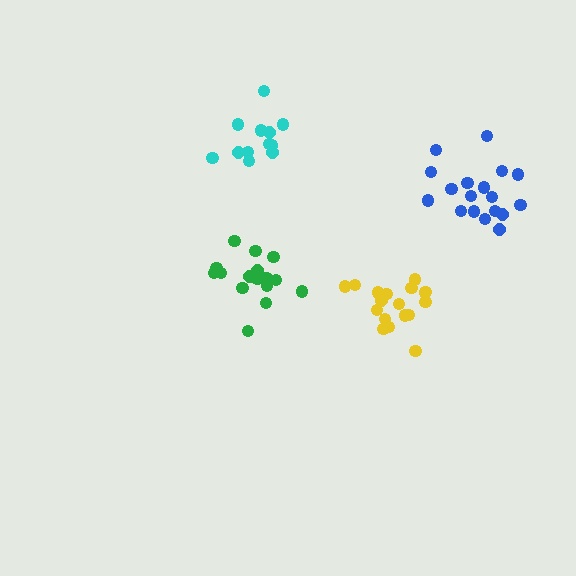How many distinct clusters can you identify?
There are 4 distinct clusters.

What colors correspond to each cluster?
The clusters are colored: yellow, green, blue, cyan.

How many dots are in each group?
Group 1: 18 dots, Group 2: 17 dots, Group 3: 18 dots, Group 4: 13 dots (66 total).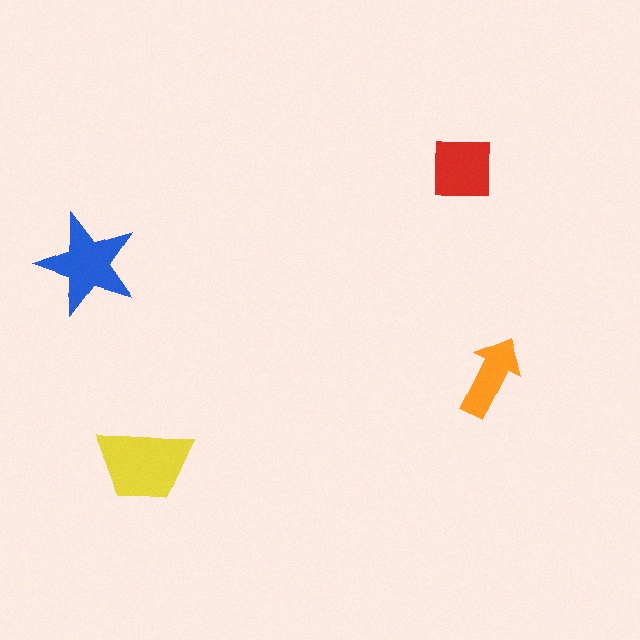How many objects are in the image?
There are 4 objects in the image.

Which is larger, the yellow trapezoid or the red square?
The yellow trapezoid.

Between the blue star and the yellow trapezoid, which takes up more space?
The yellow trapezoid.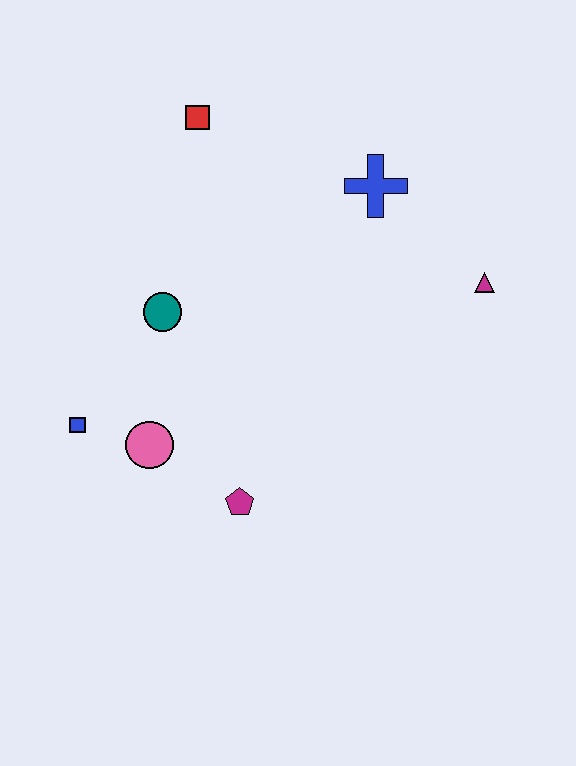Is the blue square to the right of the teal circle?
No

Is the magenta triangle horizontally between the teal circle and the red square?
No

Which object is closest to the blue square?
The pink circle is closest to the blue square.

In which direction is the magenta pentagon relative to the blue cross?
The magenta pentagon is below the blue cross.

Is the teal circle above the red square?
No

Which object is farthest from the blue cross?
The blue square is farthest from the blue cross.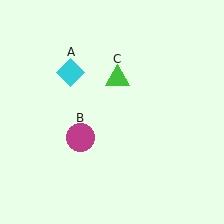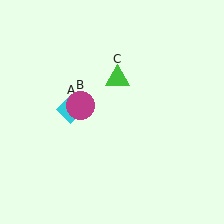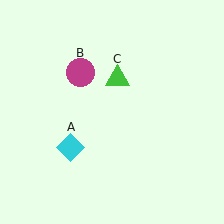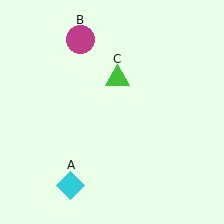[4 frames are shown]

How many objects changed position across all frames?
2 objects changed position: cyan diamond (object A), magenta circle (object B).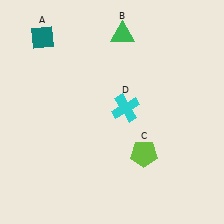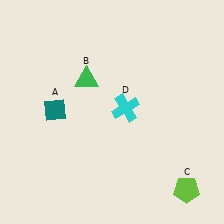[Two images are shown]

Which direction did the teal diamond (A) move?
The teal diamond (A) moved down.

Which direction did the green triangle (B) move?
The green triangle (B) moved down.